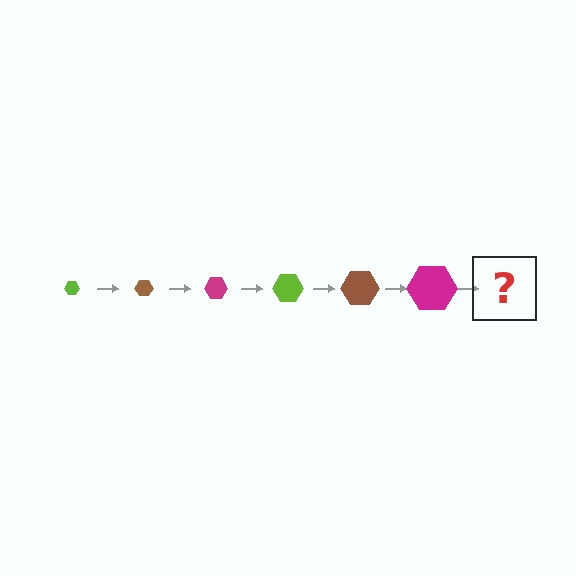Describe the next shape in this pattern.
It should be a lime hexagon, larger than the previous one.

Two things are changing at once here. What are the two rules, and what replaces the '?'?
The two rules are that the hexagon grows larger each step and the color cycles through lime, brown, and magenta. The '?' should be a lime hexagon, larger than the previous one.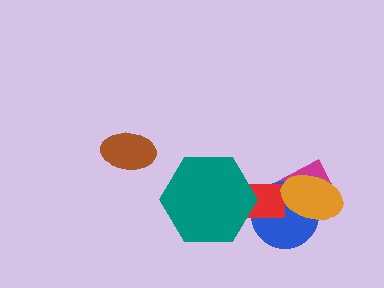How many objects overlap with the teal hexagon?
1 object overlaps with the teal hexagon.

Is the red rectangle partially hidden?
Yes, it is partially covered by another shape.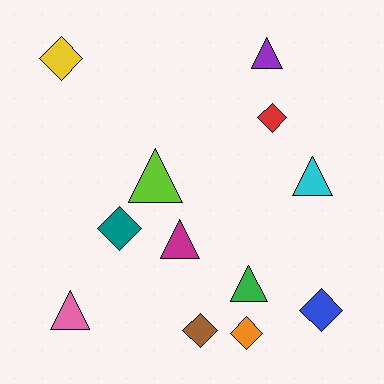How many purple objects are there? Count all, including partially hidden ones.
There is 1 purple object.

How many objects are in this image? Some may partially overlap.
There are 12 objects.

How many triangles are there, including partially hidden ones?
There are 6 triangles.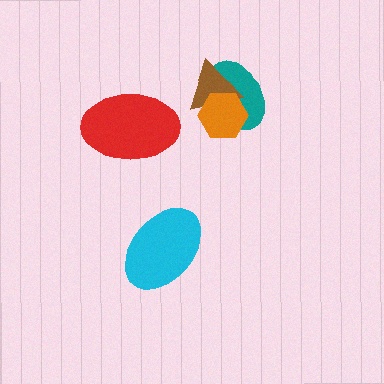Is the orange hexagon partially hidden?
No, no other shape covers it.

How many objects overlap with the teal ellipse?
2 objects overlap with the teal ellipse.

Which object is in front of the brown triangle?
The orange hexagon is in front of the brown triangle.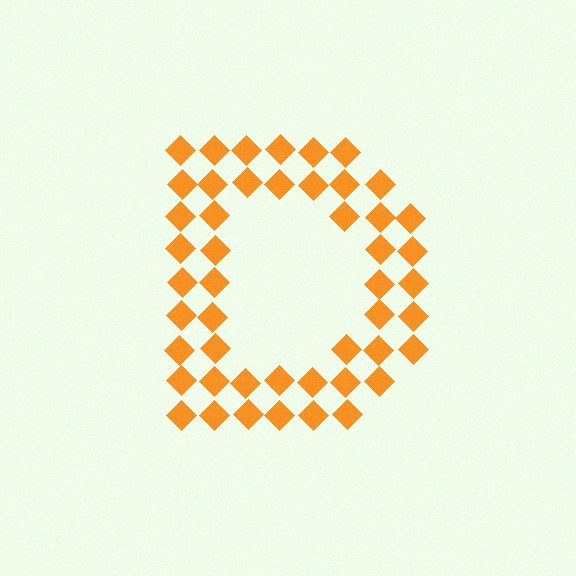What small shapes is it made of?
It is made of small diamonds.